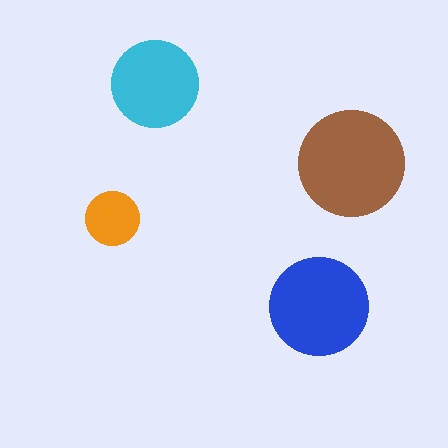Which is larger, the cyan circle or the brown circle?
The brown one.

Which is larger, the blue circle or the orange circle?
The blue one.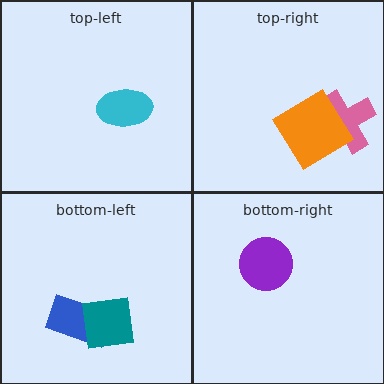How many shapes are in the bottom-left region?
2.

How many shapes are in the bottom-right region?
1.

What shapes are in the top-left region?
The cyan ellipse.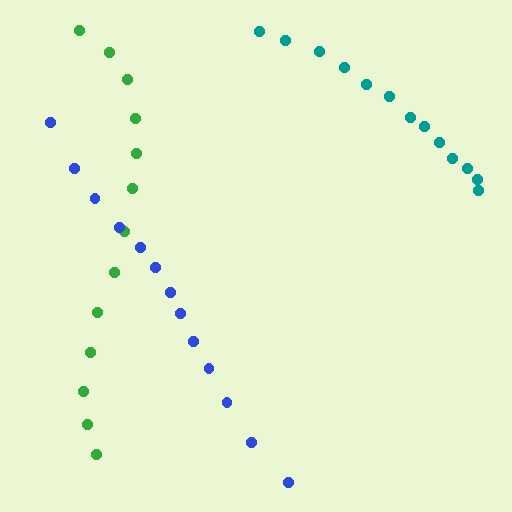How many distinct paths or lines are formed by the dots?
There are 3 distinct paths.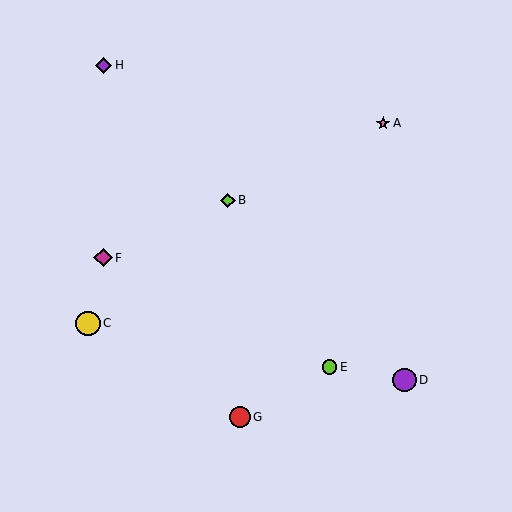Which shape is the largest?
The yellow circle (labeled C) is the largest.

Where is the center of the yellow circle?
The center of the yellow circle is at (88, 323).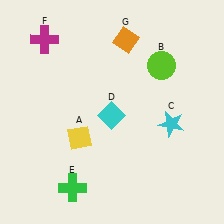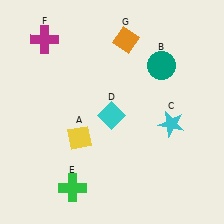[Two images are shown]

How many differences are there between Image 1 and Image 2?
There is 1 difference between the two images.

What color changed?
The circle (B) changed from lime in Image 1 to teal in Image 2.